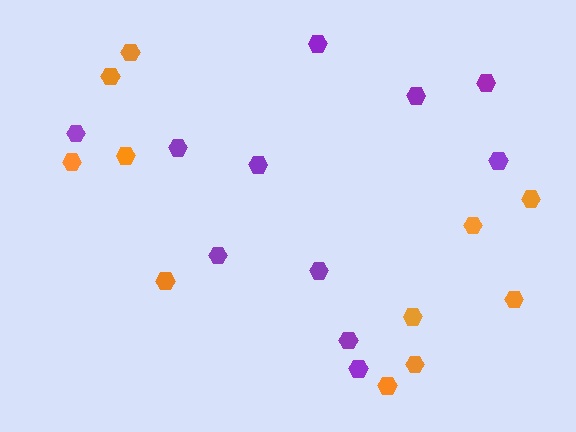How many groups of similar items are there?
There are 2 groups: one group of orange hexagons (11) and one group of purple hexagons (11).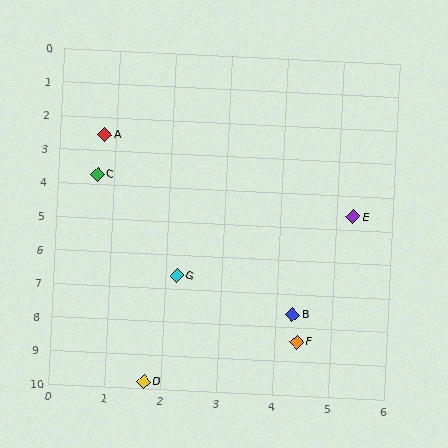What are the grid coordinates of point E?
Point E is at approximately (5.3, 4.6).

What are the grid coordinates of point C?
Point C is at approximately (0.7, 3.7).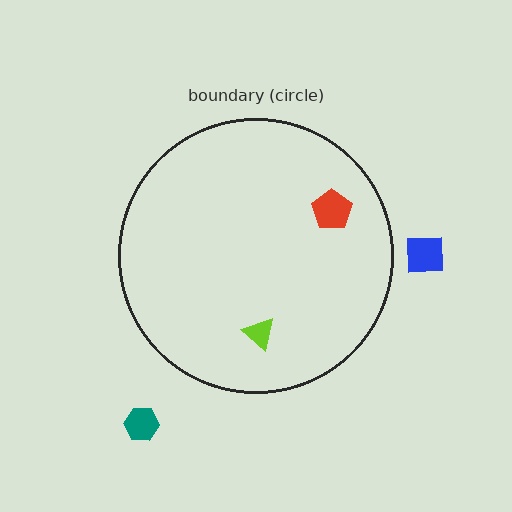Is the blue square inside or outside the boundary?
Outside.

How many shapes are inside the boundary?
2 inside, 2 outside.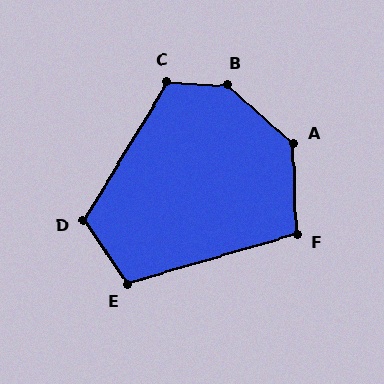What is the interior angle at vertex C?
Approximately 119 degrees (obtuse).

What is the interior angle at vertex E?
Approximately 108 degrees (obtuse).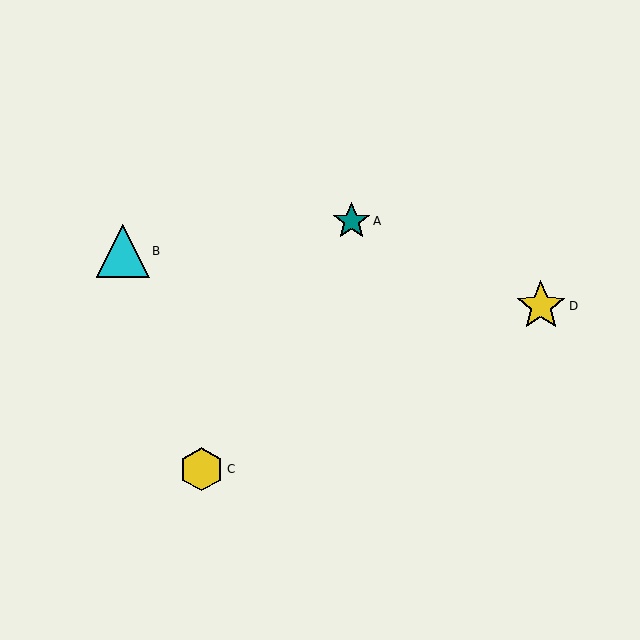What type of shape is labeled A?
Shape A is a teal star.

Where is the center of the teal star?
The center of the teal star is at (352, 221).